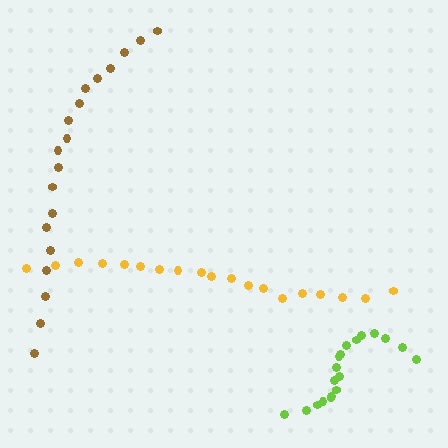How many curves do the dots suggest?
There are 3 distinct paths.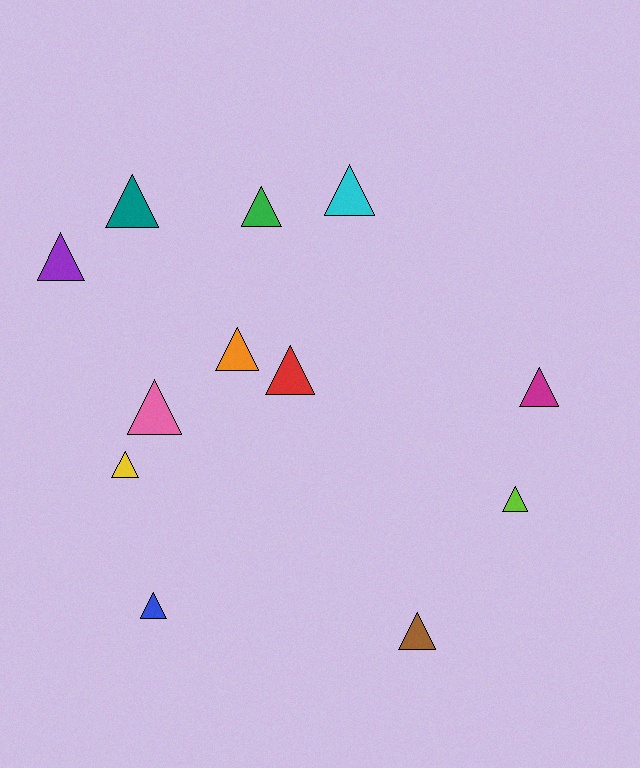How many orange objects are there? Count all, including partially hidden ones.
There is 1 orange object.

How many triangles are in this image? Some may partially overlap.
There are 12 triangles.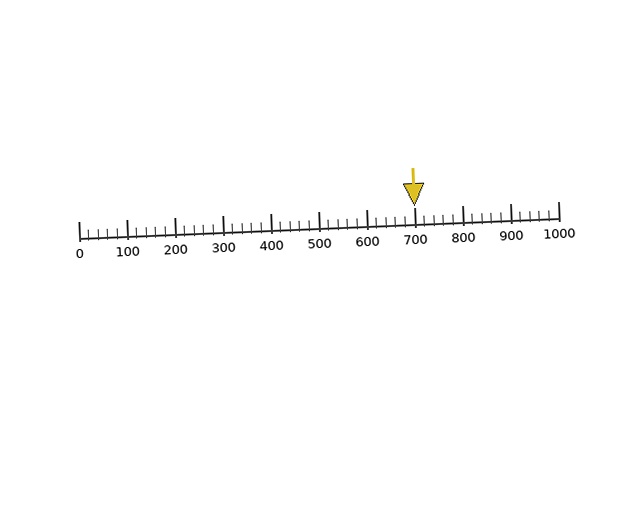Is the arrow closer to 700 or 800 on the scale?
The arrow is closer to 700.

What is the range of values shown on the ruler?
The ruler shows values from 0 to 1000.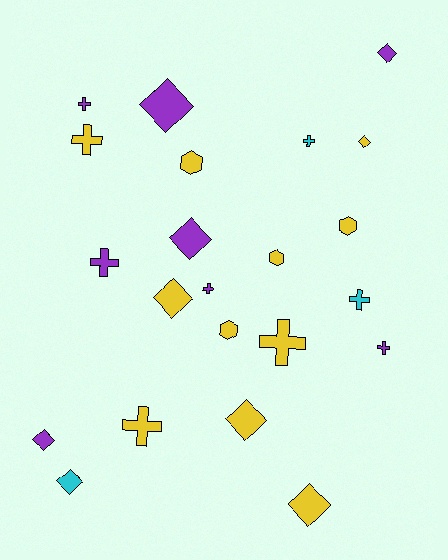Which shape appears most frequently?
Cross, with 9 objects.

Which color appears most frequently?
Yellow, with 11 objects.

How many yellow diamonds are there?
There are 4 yellow diamonds.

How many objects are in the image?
There are 22 objects.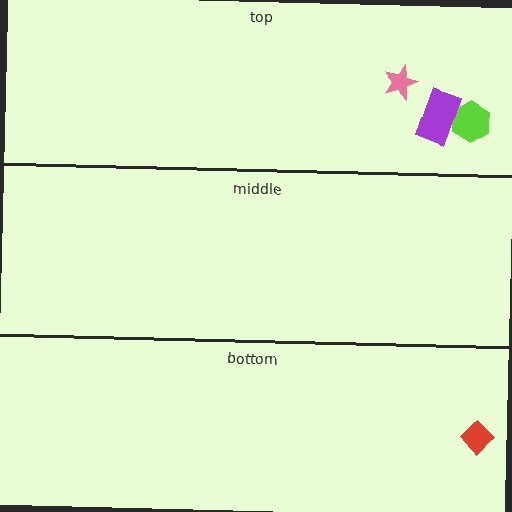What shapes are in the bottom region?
The red diamond.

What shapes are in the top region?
The pink star, the lime hexagon, the purple rectangle.